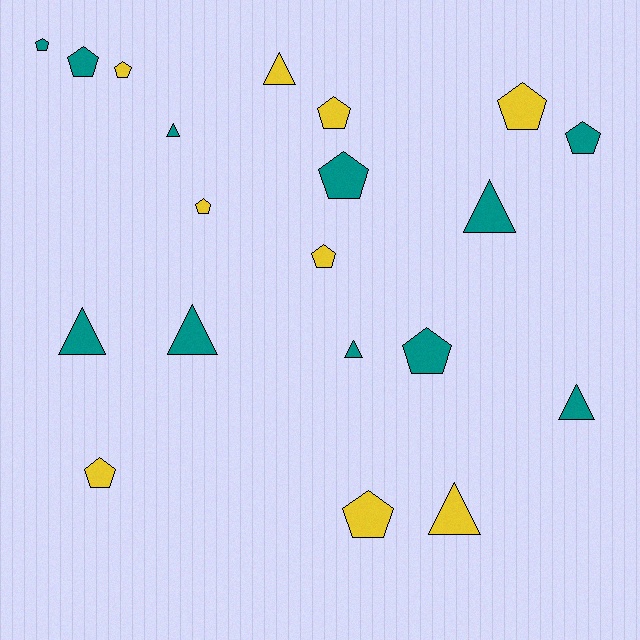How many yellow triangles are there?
There are 2 yellow triangles.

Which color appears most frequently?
Teal, with 11 objects.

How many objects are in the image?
There are 20 objects.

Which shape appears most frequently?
Pentagon, with 12 objects.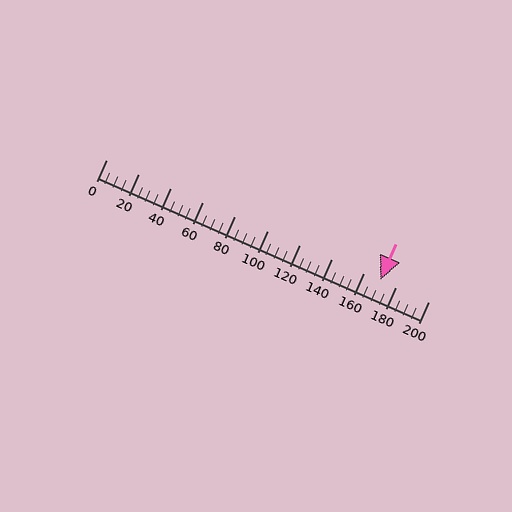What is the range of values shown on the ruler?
The ruler shows values from 0 to 200.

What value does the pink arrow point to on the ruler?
The pink arrow points to approximately 170.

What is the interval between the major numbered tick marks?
The major tick marks are spaced 20 units apart.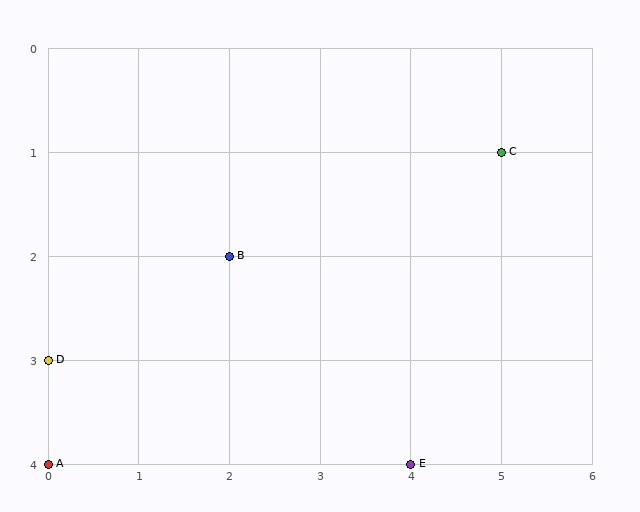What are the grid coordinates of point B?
Point B is at grid coordinates (2, 2).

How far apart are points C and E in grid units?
Points C and E are 1 column and 3 rows apart (about 3.2 grid units diagonally).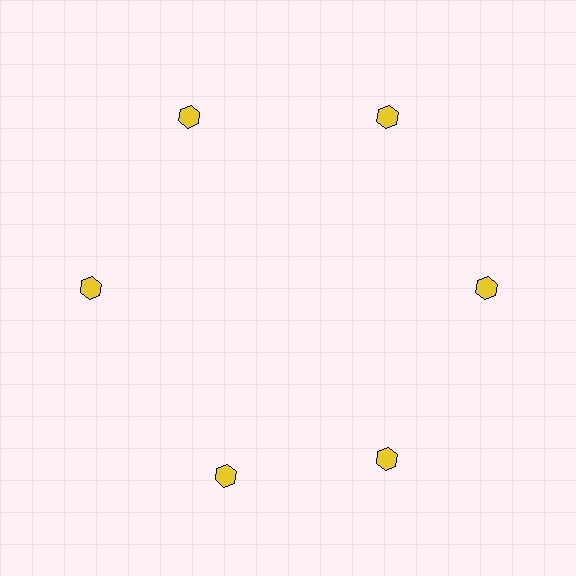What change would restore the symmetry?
The symmetry would be restored by rotating it back into even spacing with its neighbors so that all 6 hexagons sit at equal angles and equal distance from the center.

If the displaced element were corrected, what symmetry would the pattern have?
It would have 6-fold rotational symmetry — the pattern would map onto itself every 60 degrees.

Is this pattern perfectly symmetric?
No. The 6 yellow hexagons are arranged in a ring, but one element near the 7 o'clock position is rotated out of alignment along the ring, breaking the 6-fold rotational symmetry.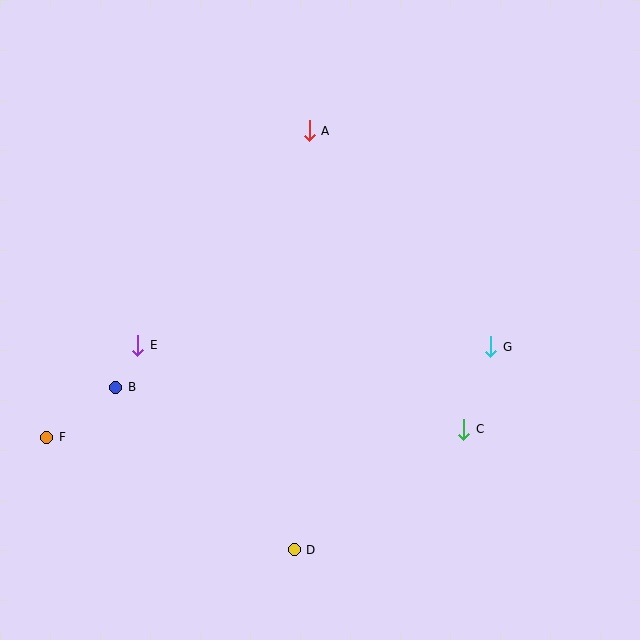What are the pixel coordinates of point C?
Point C is at (464, 429).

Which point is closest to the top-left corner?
Point A is closest to the top-left corner.